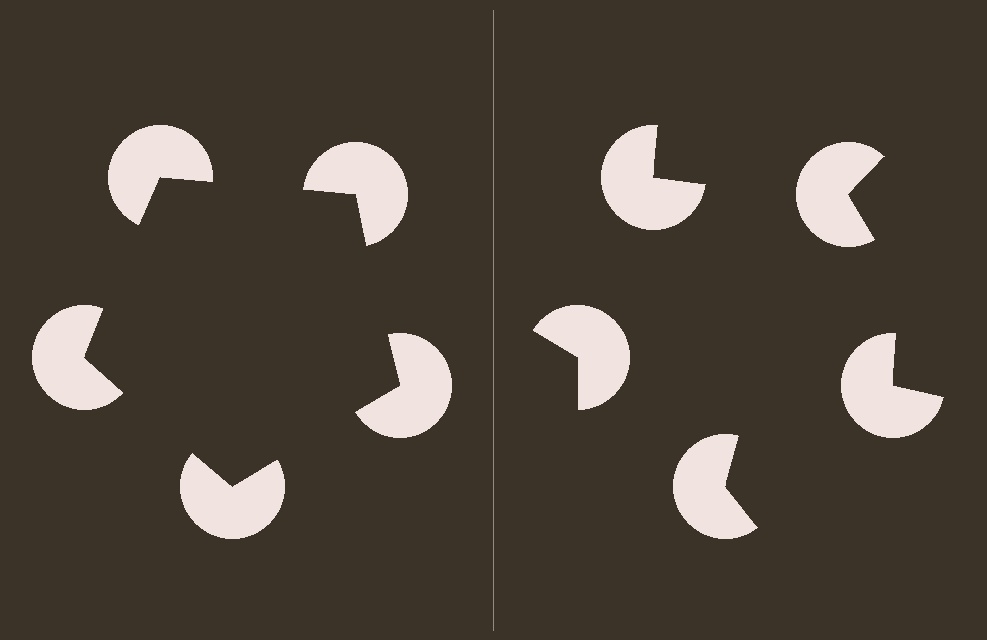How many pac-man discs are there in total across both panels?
10 — 5 on each side.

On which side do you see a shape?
An illusory pentagon appears on the left side. On the right side the wedge cuts are rotated, so no coherent shape forms.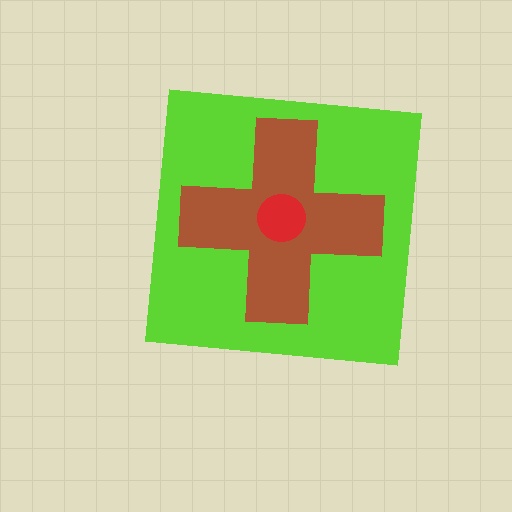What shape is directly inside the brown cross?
The red circle.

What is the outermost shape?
The lime square.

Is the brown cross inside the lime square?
Yes.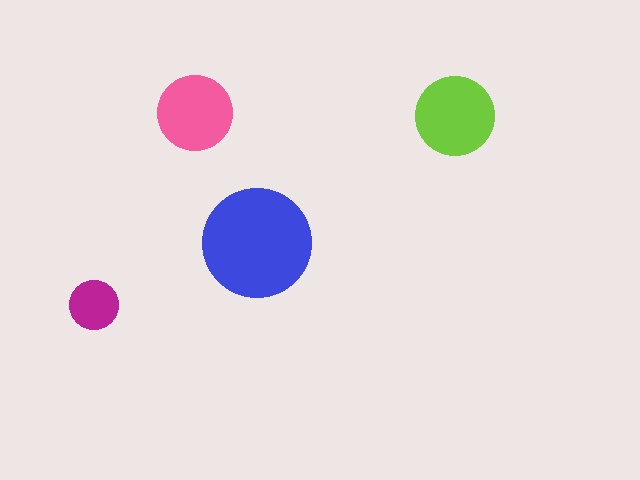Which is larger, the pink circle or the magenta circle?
The pink one.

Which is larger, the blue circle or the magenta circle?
The blue one.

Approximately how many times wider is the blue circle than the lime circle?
About 1.5 times wider.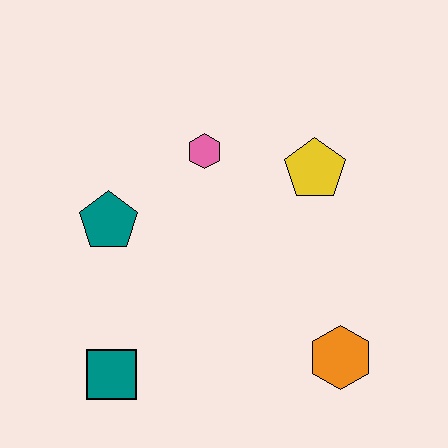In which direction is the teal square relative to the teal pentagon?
The teal square is below the teal pentagon.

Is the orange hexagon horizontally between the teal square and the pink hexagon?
No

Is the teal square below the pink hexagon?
Yes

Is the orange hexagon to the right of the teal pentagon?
Yes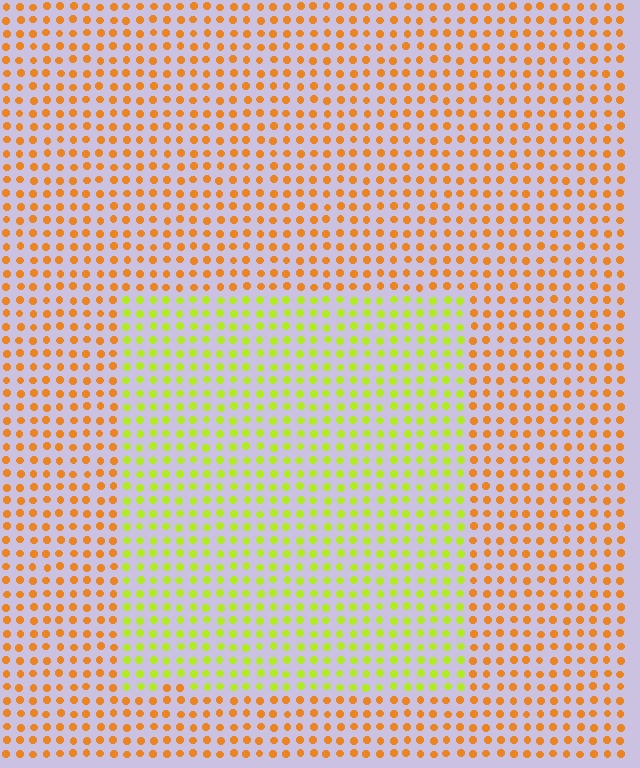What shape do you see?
I see a rectangle.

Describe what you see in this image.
The image is filled with small orange elements in a uniform arrangement. A rectangle-shaped region is visible where the elements are tinted to a slightly different hue, forming a subtle color boundary.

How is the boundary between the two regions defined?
The boundary is defined purely by a slight shift in hue (about 49 degrees). Spacing, size, and orientation are identical on both sides.